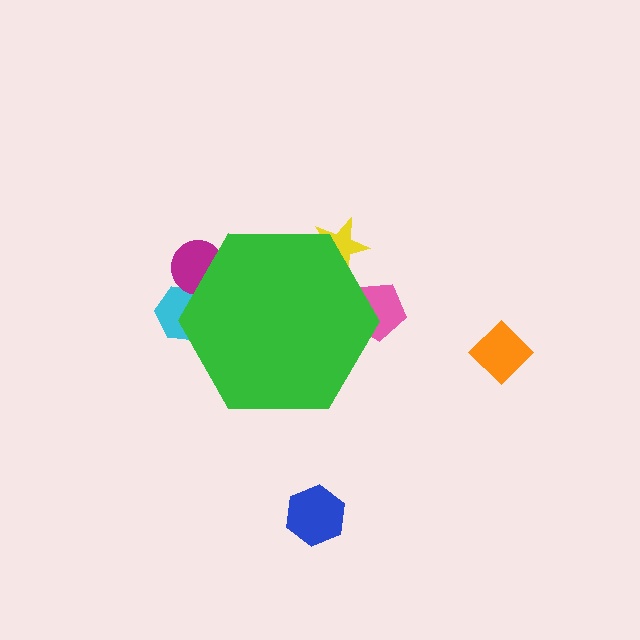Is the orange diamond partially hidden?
No, the orange diamond is fully visible.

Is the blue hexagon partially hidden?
No, the blue hexagon is fully visible.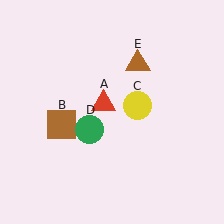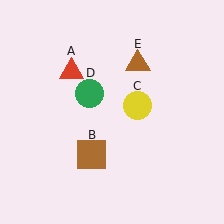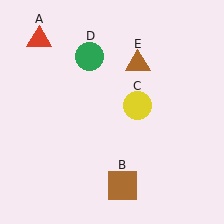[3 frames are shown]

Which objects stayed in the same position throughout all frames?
Yellow circle (object C) and brown triangle (object E) remained stationary.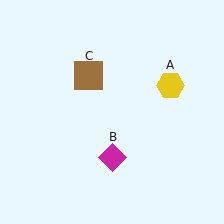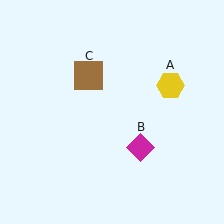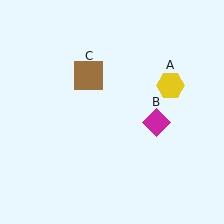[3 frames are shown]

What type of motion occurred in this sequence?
The magenta diamond (object B) rotated counterclockwise around the center of the scene.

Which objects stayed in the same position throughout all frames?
Yellow hexagon (object A) and brown square (object C) remained stationary.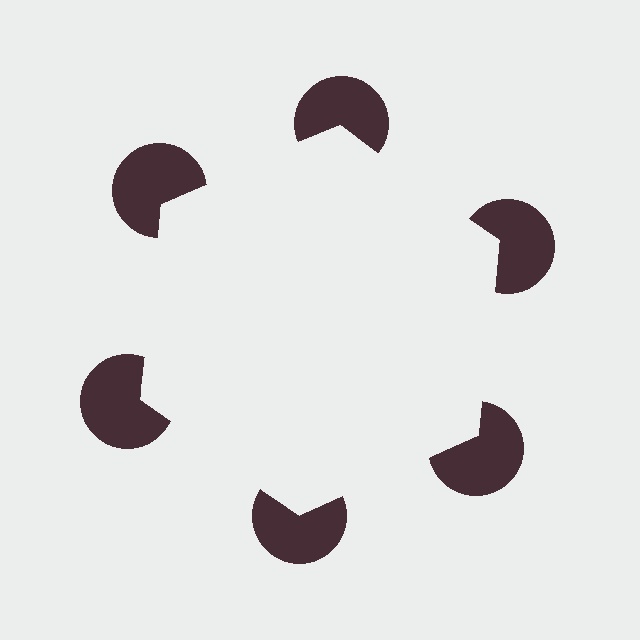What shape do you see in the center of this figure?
An illusory hexagon — its edges are inferred from the aligned wedge cuts in the pac-man discs, not physically drawn.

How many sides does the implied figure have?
6 sides.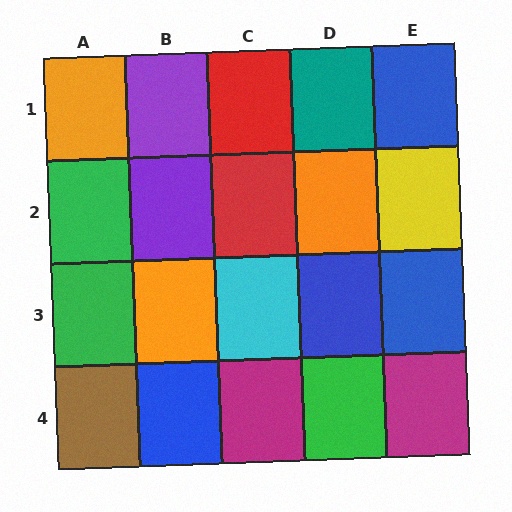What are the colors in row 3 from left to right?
Green, orange, cyan, blue, blue.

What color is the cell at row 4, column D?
Green.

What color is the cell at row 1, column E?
Blue.